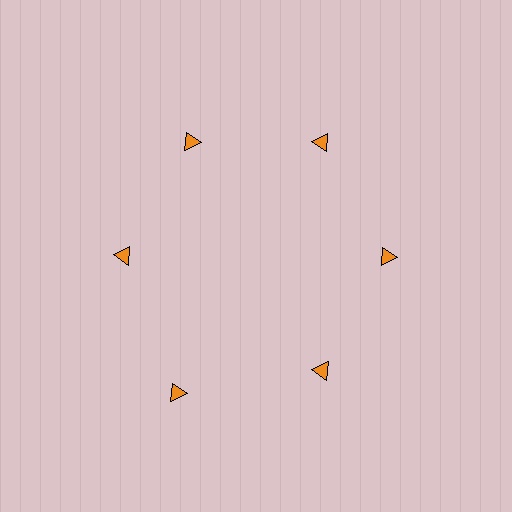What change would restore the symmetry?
The symmetry would be restored by moving it inward, back onto the ring so that all 6 triangles sit at equal angles and equal distance from the center.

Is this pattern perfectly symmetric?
No. The 6 orange triangles are arranged in a ring, but one element near the 7 o'clock position is pushed outward from the center, breaking the 6-fold rotational symmetry.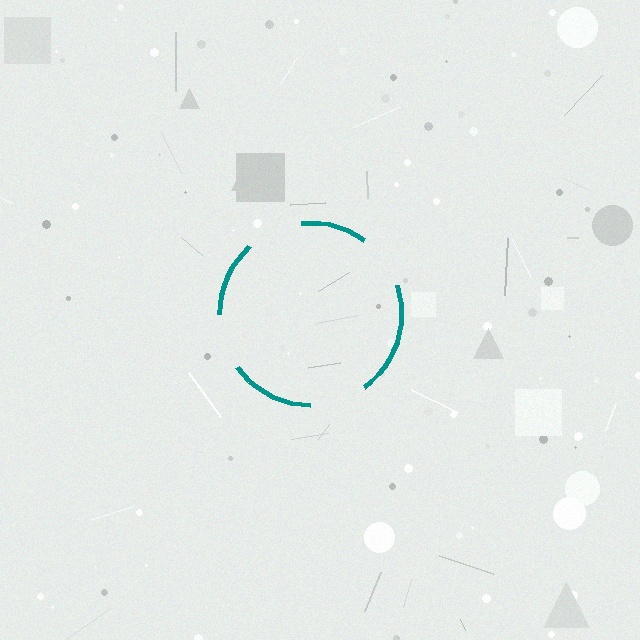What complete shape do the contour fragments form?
The contour fragments form a circle.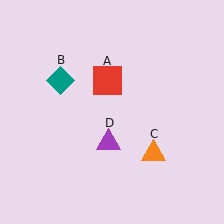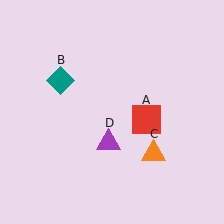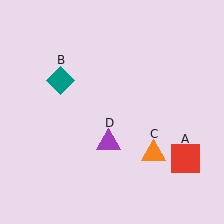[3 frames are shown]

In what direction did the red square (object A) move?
The red square (object A) moved down and to the right.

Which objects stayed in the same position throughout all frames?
Teal diamond (object B) and orange triangle (object C) and purple triangle (object D) remained stationary.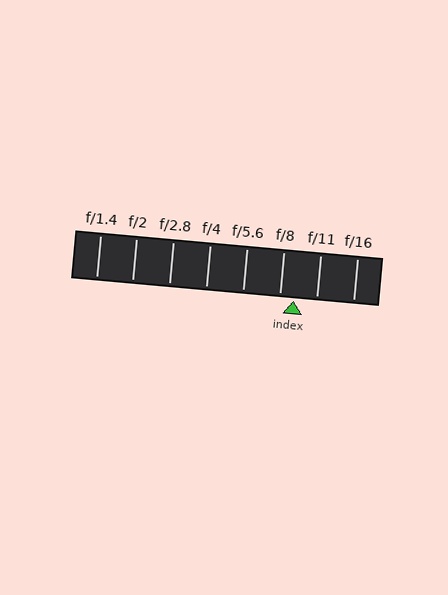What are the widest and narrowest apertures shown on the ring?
The widest aperture shown is f/1.4 and the narrowest is f/16.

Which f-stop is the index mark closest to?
The index mark is closest to f/8.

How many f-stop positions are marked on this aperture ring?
There are 8 f-stop positions marked.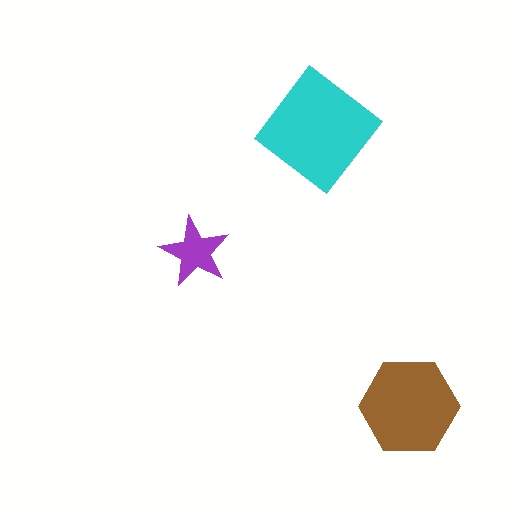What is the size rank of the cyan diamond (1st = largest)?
1st.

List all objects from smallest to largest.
The purple star, the brown hexagon, the cyan diamond.